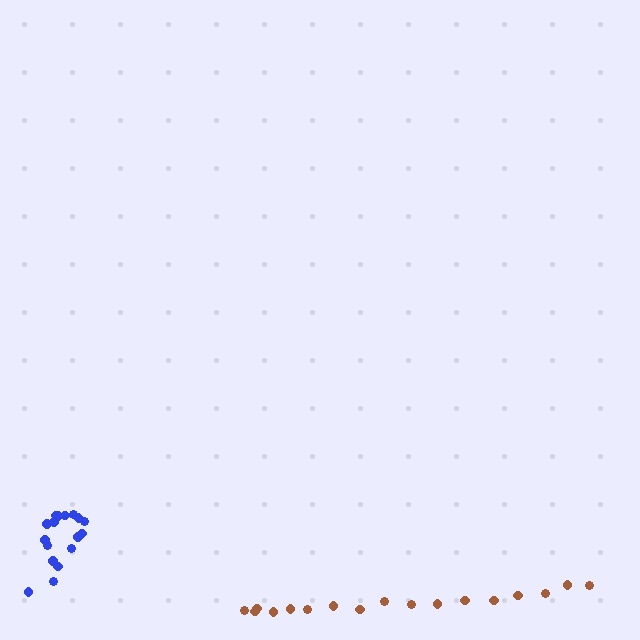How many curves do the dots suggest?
There are 2 distinct paths.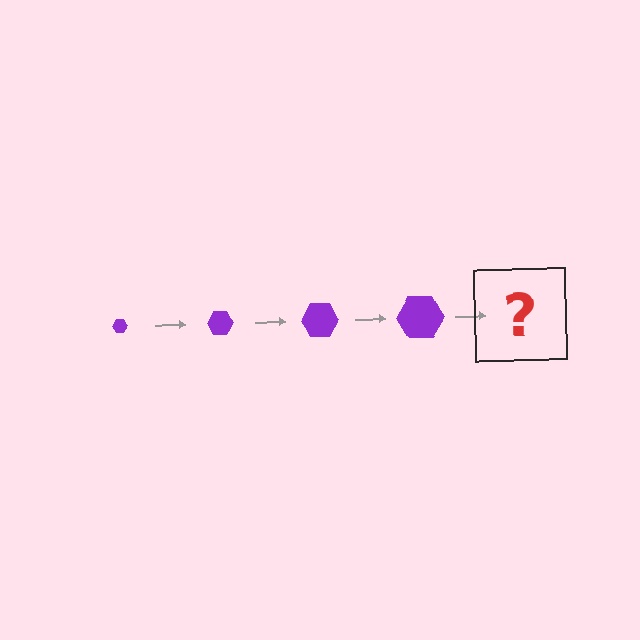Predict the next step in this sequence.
The next step is a purple hexagon, larger than the previous one.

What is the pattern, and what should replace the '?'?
The pattern is that the hexagon gets progressively larger each step. The '?' should be a purple hexagon, larger than the previous one.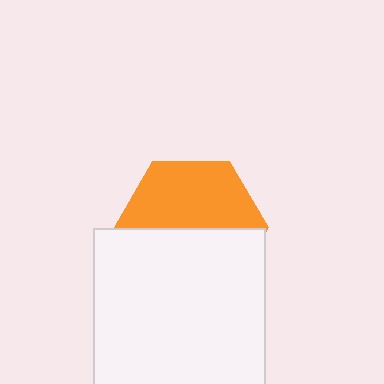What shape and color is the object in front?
The object in front is a white square.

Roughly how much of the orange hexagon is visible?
About half of it is visible (roughly 49%).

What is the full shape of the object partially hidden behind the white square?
The partially hidden object is an orange hexagon.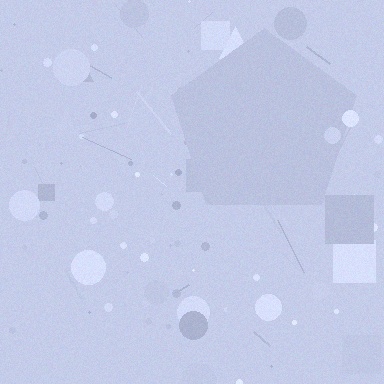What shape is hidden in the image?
A pentagon is hidden in the image.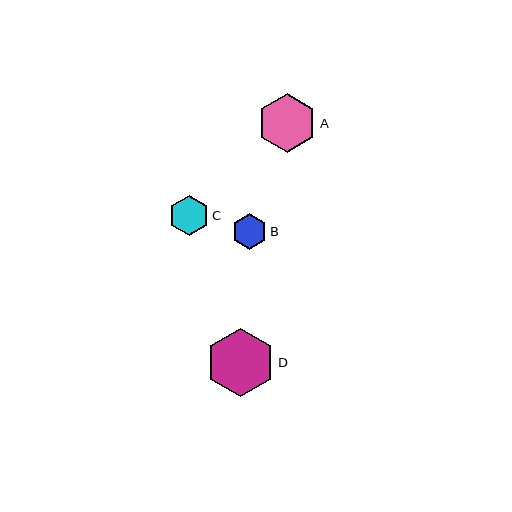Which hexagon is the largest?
Hexagon D is the largest with a size of approximately 69 pixels.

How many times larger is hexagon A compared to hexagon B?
Hexagon A is approximately 1.7 times the size of hexagon B.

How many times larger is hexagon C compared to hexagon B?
Hexagon C is approximately 1.1 times the size of hexagon B.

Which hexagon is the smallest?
Hexagon B is the smallest with a size of approximately 35 pixels.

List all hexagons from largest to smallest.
From largest to smallest: D, A, C, B.